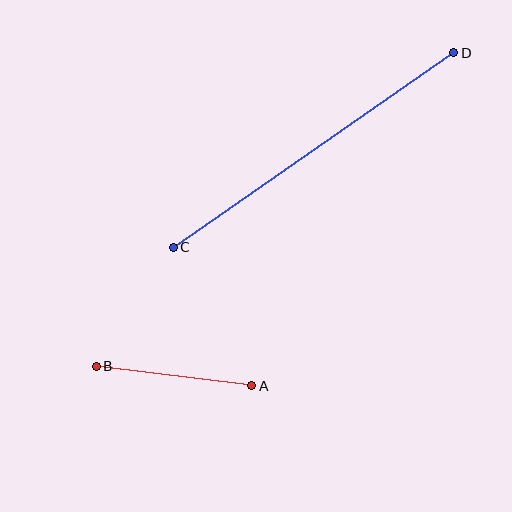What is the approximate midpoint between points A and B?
The midpoint is at approximately (174, 376) pixels.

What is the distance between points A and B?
The distance is approximately 157 pixels.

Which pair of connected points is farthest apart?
Points C and D are farthest apart.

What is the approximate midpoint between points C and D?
The midpoint is at approximately (314, 150) pixels.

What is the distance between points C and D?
The distance is approximately 341 pixels.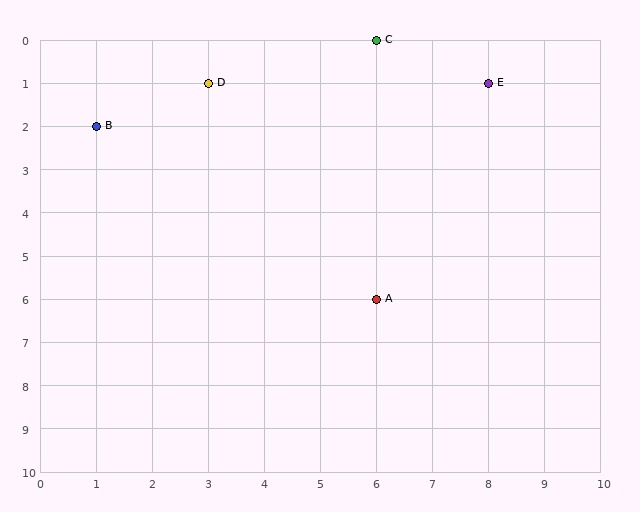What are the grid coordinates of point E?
Point E is at grid coordinates (8, 1).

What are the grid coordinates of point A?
Point A is at grid coordinates (6, 6).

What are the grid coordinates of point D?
Point D is at grid coordinates (3, 1).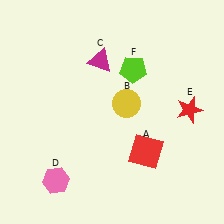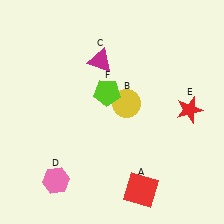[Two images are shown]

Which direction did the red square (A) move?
The red square (A) moved down.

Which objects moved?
The objects that moved are: the red square (A), the lime pentagon (F).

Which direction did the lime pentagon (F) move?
The lime pentagon (F) moved left.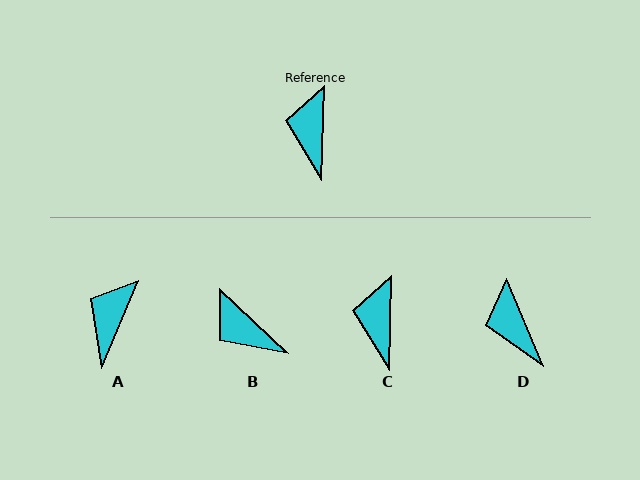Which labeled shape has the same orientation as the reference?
C.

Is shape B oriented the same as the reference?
No, it is off by about 48 degrees.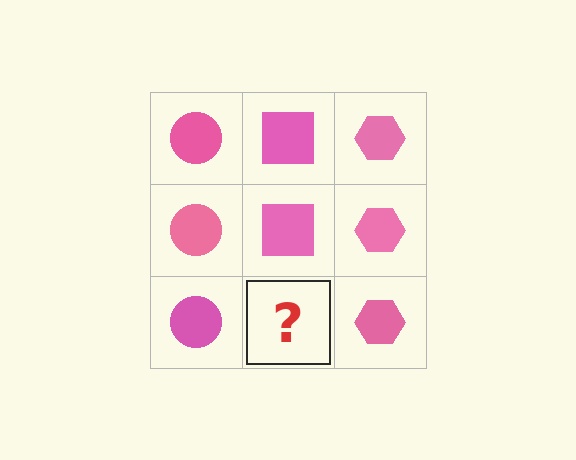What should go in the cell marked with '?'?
The missing cell should contain a pink square.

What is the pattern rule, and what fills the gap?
The rule is that each column has a consistent shape. The gap should be filled with a pink square.